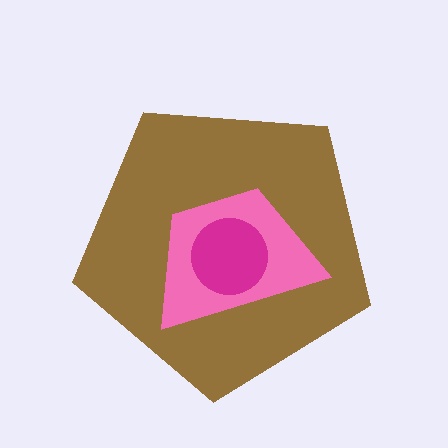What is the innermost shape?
The magenta circle.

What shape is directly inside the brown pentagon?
The pink trapezoid.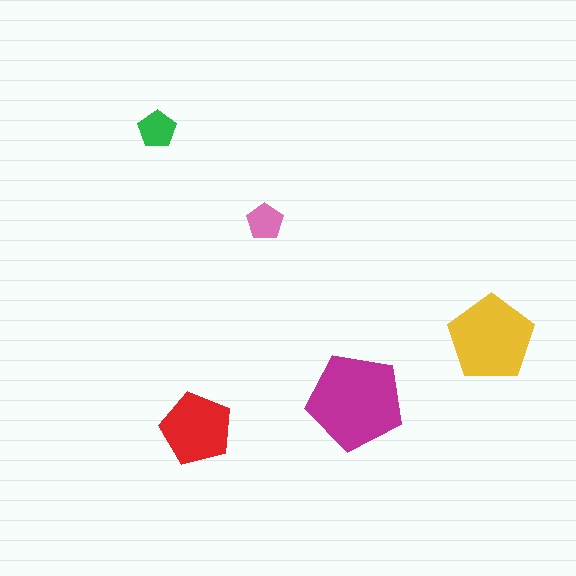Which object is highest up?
The green pentagon is topmost.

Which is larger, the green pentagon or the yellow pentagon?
The yellow one.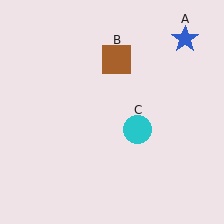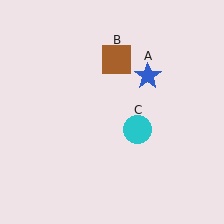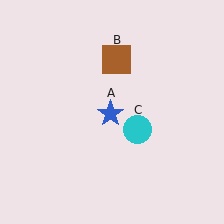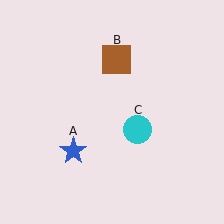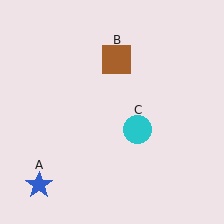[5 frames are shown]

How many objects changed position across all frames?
1 object changed position: blue star (object A).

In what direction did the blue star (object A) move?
The blue star (object A) moved down and to the left.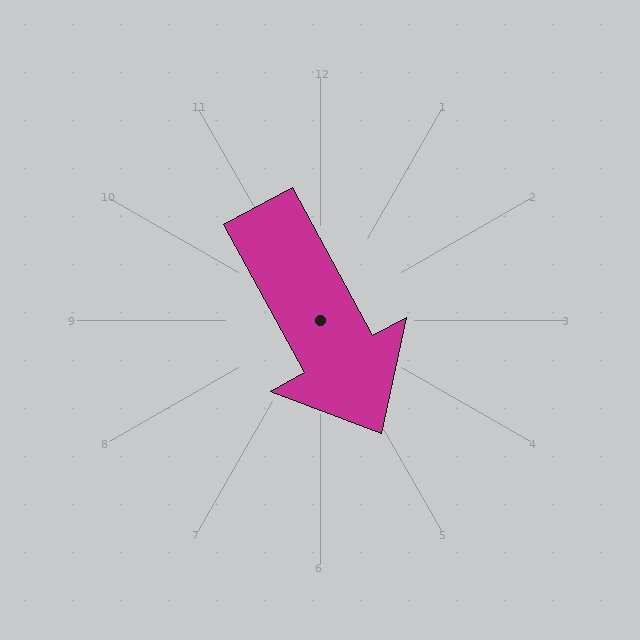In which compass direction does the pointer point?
Southeast.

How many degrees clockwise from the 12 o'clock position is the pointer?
Approximately 151 degrees.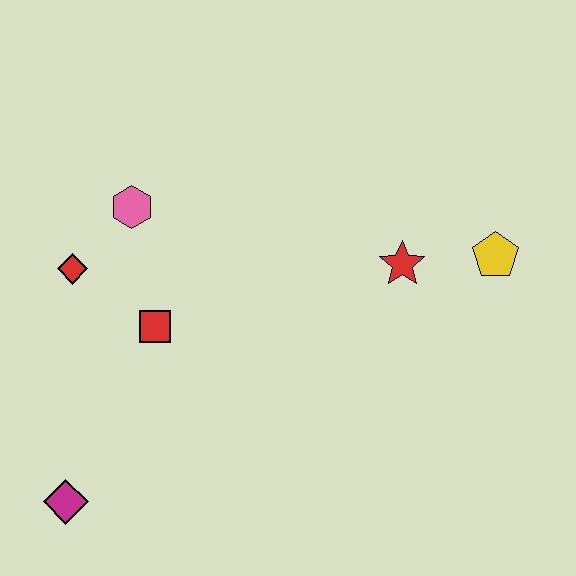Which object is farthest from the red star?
The magenta diamond is farthest from the red star.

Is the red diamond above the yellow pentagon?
No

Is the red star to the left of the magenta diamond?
No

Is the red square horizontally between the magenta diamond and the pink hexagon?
No